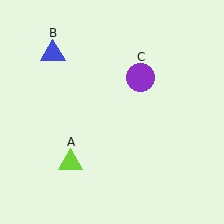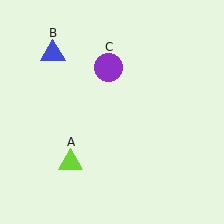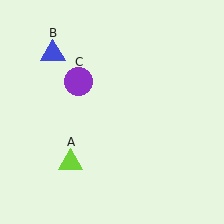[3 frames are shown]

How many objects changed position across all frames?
1 object changed position: purple circle (object C).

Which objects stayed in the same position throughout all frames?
Lime triangle (object A) and blue triangle (object B) remained stationary.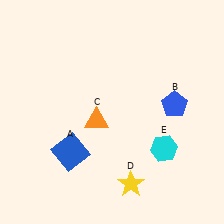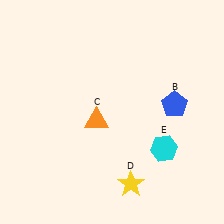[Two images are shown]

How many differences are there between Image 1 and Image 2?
There is 1 difference between the two images.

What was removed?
The blue square (A) was removed in Image 2.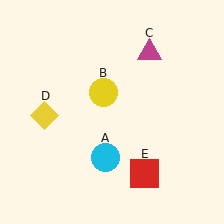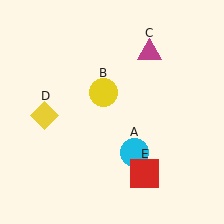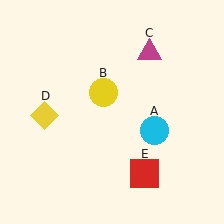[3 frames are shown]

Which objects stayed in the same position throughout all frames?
Yellow circle (object B) and magenta triangle (object C) and yellow diamond (object D) and red square (object E) remained stationary.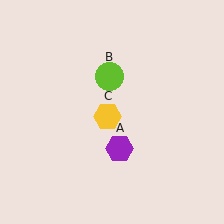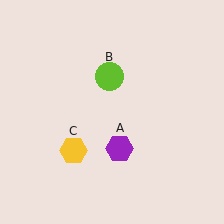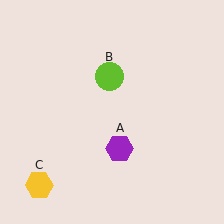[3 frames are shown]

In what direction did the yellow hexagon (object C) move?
The yellow hexagon (object C) moved down and to the left.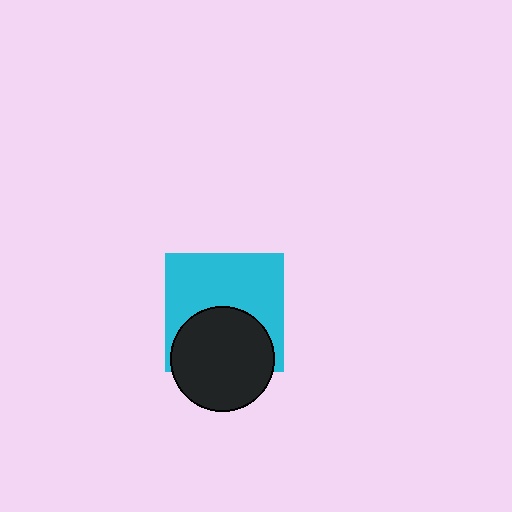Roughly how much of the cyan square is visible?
About half of it is visible (roughly 59%).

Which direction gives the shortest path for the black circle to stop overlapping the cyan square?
Moving down gives the shortest separation.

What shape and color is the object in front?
The object in front is a black circle.